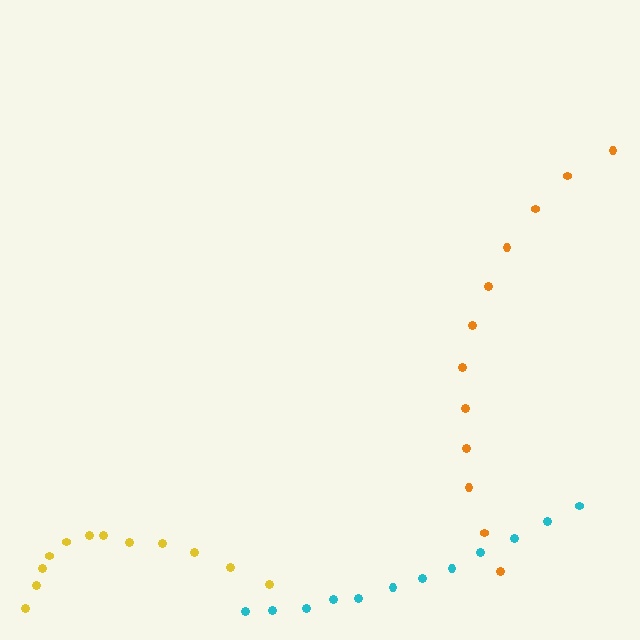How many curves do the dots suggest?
There are 3 distinct paths.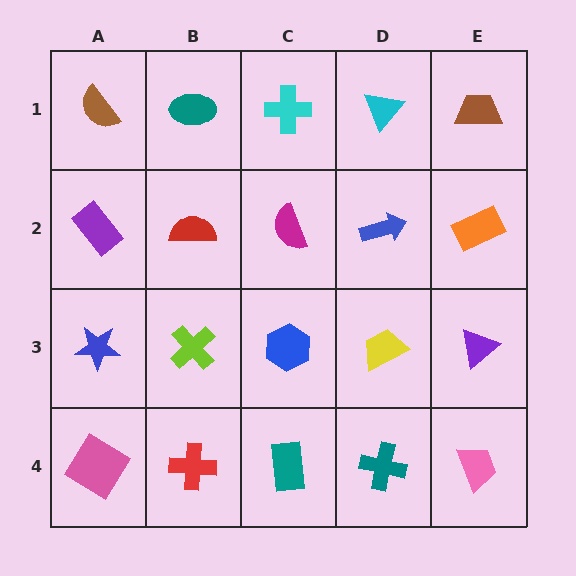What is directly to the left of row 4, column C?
A red cross.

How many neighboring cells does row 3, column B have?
4.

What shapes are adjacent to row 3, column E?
An orange rectangle (row 2, column E), a pink trapezoid (row 4, column E), a yellow trapezoid (row 3, column D).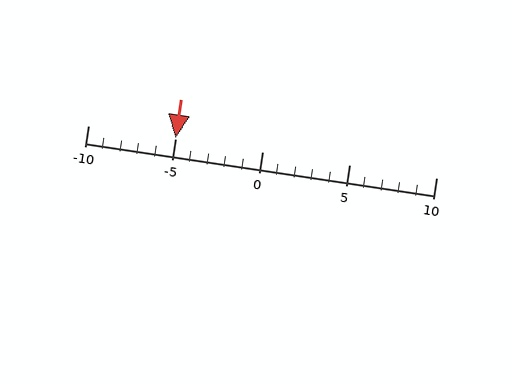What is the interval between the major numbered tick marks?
The major tick marks are spaced 5 units apart.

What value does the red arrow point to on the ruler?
The red arrow points to approximately -5.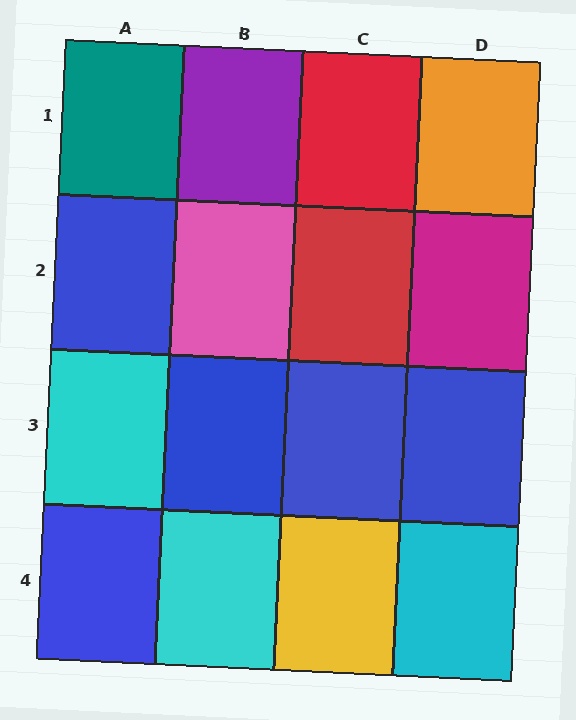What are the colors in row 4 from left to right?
Blue, cyan, yellow, cyan.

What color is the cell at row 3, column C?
Blue.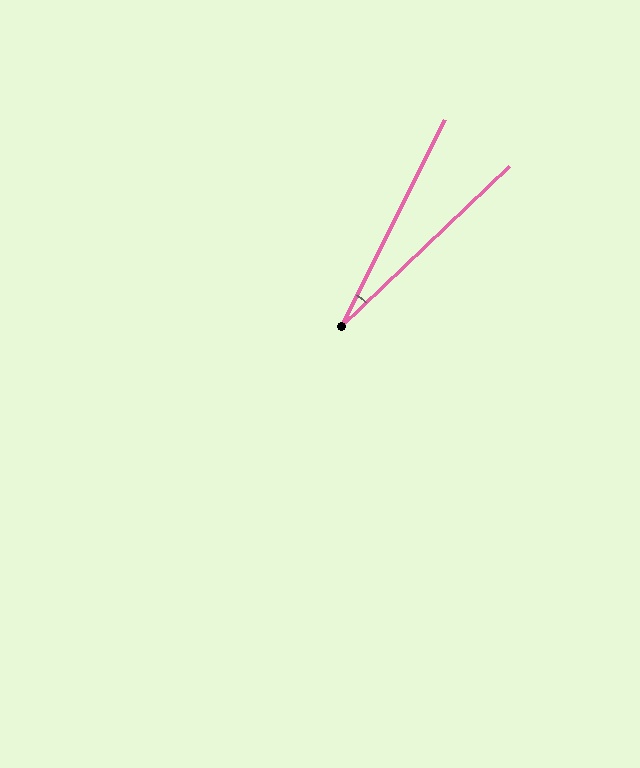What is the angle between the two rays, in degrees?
Approximately 20 degrees.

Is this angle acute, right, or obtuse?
It is acute.